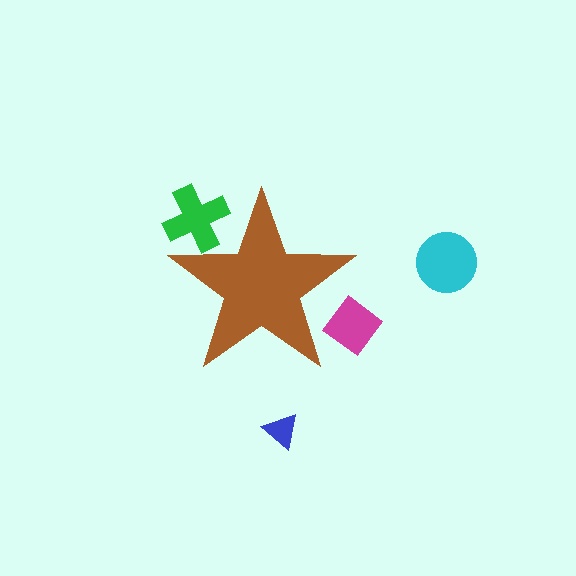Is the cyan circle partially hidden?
No, the cyan circle is fully visible.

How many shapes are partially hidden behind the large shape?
2 shapes are partially hidden.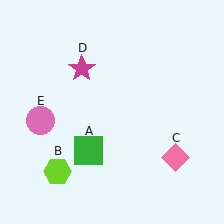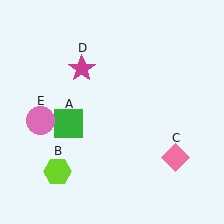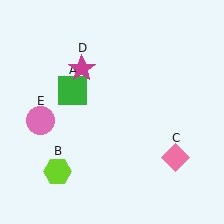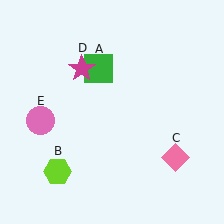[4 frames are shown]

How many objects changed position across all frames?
1 object changed position: green square (object A).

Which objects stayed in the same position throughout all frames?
Lime hexagon (object B) and pink diamond (object C) and magenta star (object D) and pink circle (object E) remained stationary.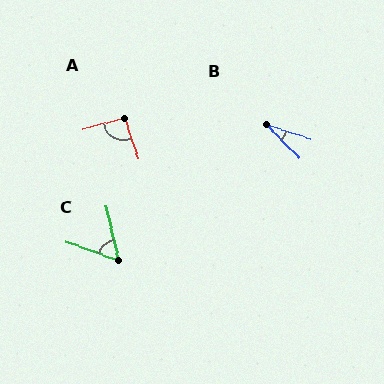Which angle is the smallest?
B, at approximately 27 degrees.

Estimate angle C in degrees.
Approximately 58 degrees.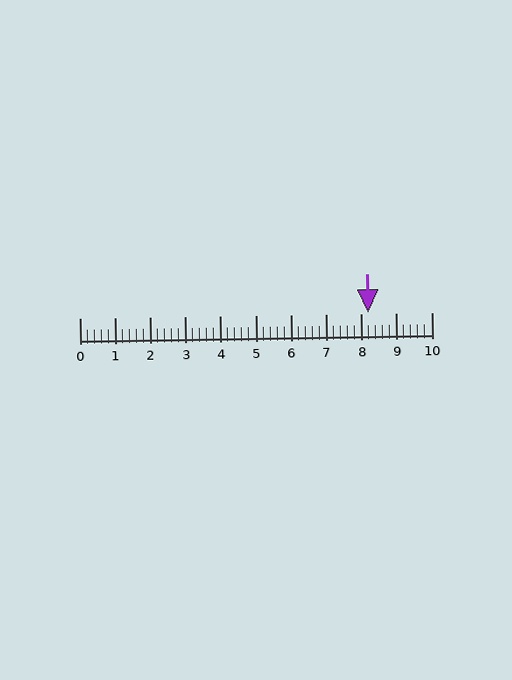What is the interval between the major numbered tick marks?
The major tick marks are spaced 1 units apart.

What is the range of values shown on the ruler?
The ruler shows values from 0 to 10.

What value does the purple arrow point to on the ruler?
The purple arrow points to approximately 8.2.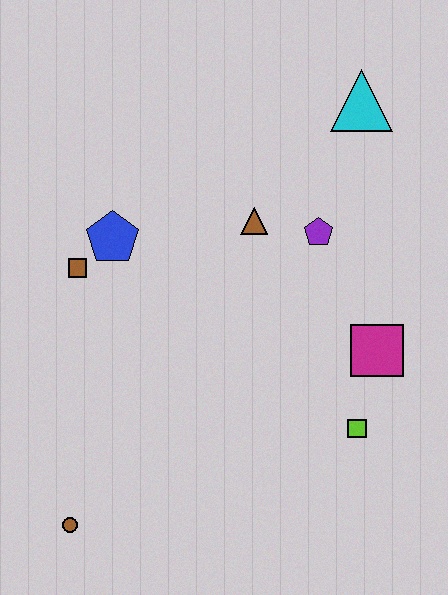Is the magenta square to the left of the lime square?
No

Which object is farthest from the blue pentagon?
The lime square is farthest from the blue pentagon.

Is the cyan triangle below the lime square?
No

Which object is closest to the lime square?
The magenta square is closest to the lime square.